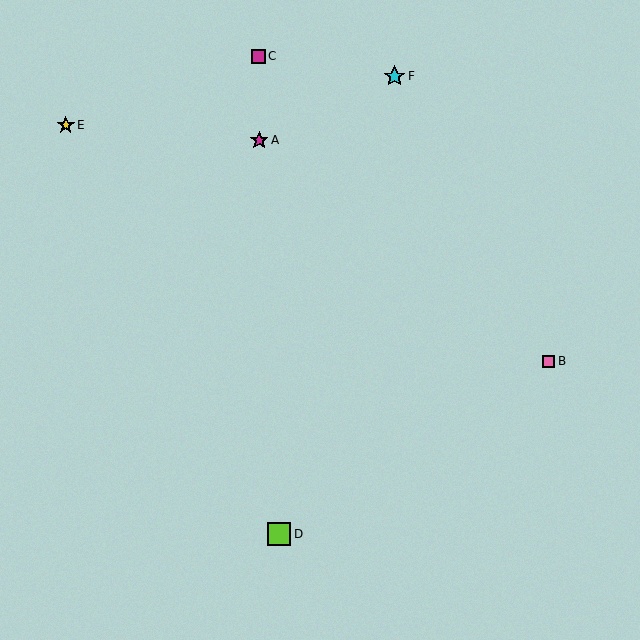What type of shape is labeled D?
Shape D is a lime square.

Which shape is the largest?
The lime square (labeled D) is the largest.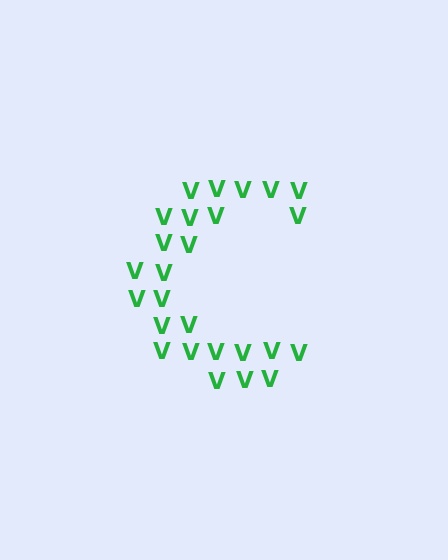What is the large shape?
The large shape is the letter C.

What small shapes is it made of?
It is made of small letter V's.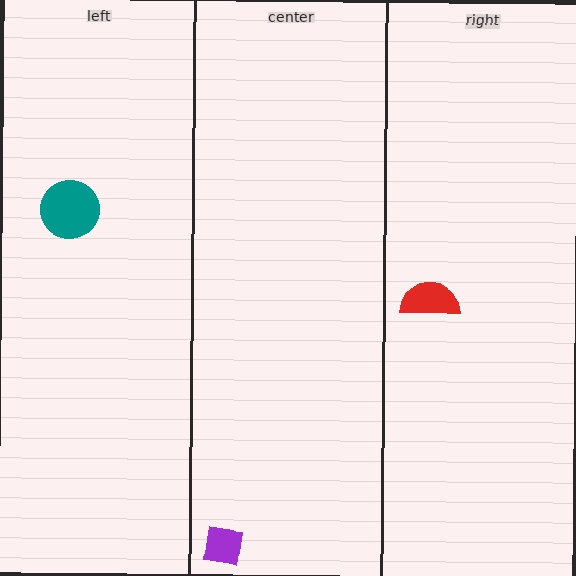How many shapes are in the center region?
1.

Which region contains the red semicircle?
The right region.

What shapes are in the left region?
The teal circle.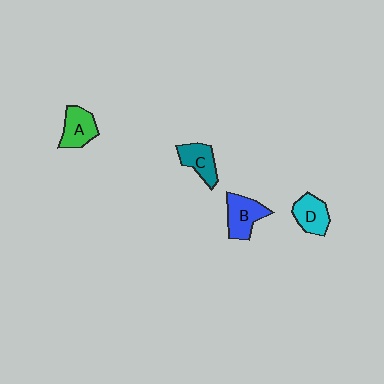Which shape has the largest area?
Shape B (blue).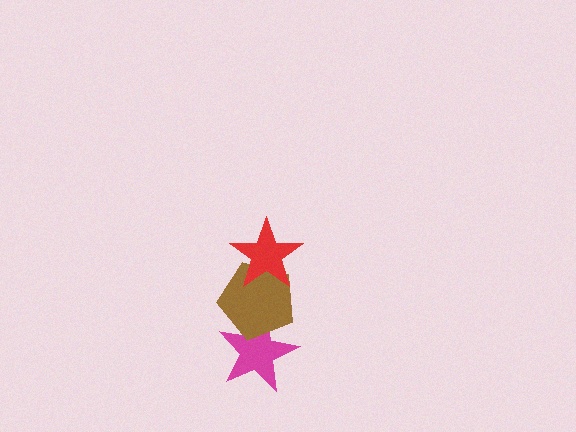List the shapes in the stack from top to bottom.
From top to bottom: the red star, the brown pentagon, the magenta star.